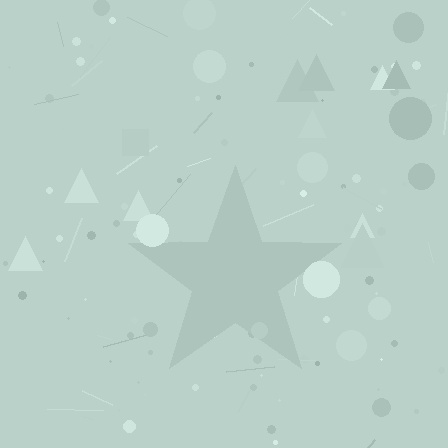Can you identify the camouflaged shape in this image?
The camouflaged shape is a star.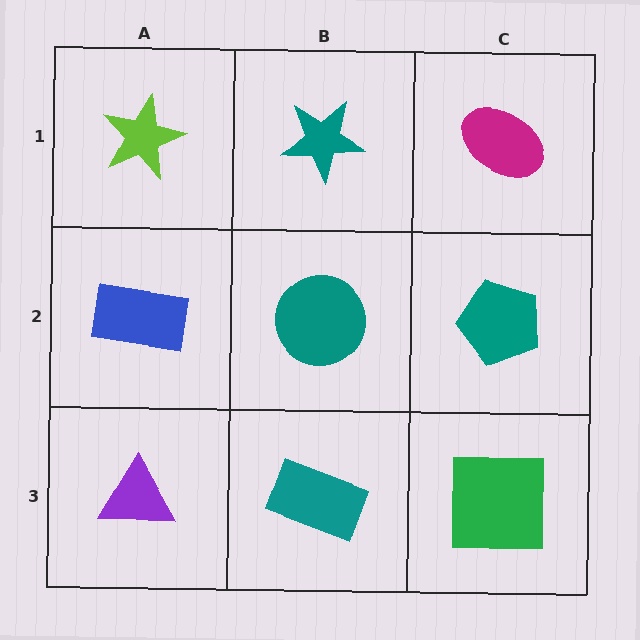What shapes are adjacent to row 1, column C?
A teal pentagon (row 2, column C), a teal star (row 1, column B).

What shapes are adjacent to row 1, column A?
A blue rectangle (row 2, column A), a teal star (row 1, column B).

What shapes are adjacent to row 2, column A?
A lime star (row 1, column A), a purple triangle (row 3, column A), a teal circle (row 2, column B).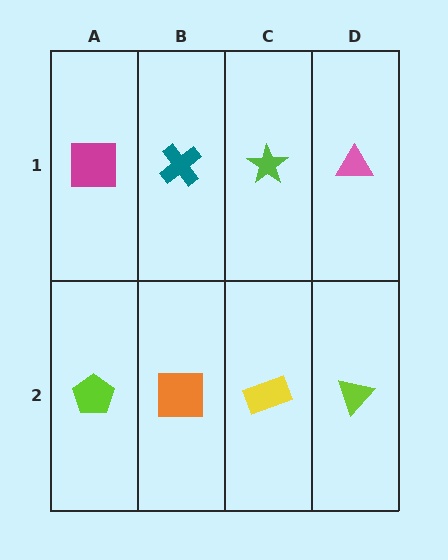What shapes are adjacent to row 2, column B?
A teal cross (row 1, column B), a lime pentagon (row 2, column A), a yellow rectangle (row 2, column C).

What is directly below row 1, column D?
A lime triangle.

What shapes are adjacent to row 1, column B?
An orange square (row 2, column B), a magenta square (row 1, column A), a lime star (row 1, column C).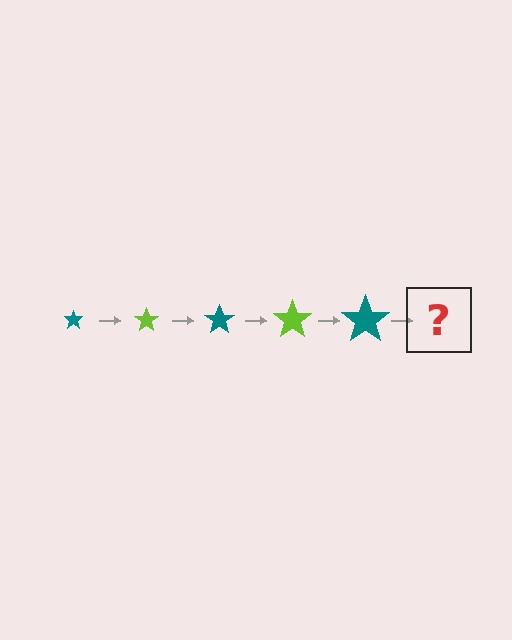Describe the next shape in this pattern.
It should be a lime star, larger than the previous one.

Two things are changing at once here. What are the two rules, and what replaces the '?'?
The two rules are that the star grows larger each step and the color cycles through teal and lime. The '?' should be a lime star, larger than the previous one.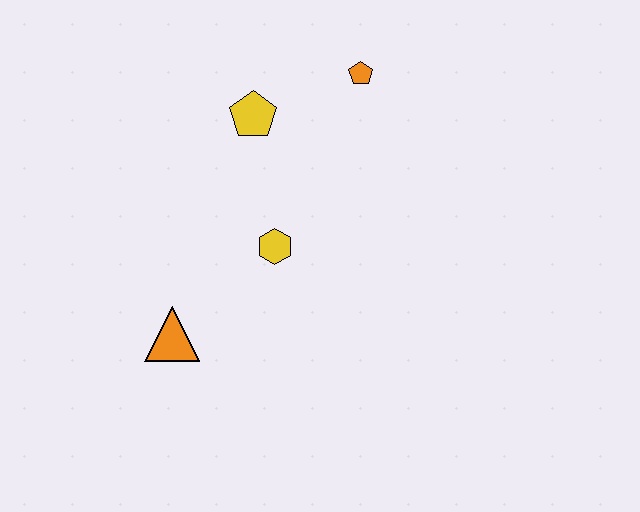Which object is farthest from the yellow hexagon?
The orange pentagon is farthest from the yellow hexagon.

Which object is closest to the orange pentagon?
The yellow pentagon is closest to the orange pentagon.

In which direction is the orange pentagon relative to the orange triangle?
The orange pentagon is above the orange triangle.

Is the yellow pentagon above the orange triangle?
Yes